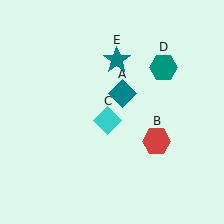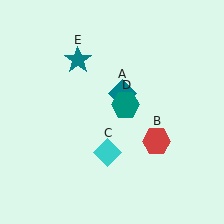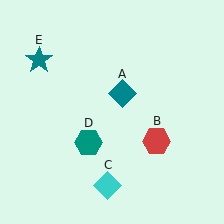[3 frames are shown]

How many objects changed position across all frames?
3 objects changed position: cyan diamond (object C), teal hexagon (object D), teal star (object E).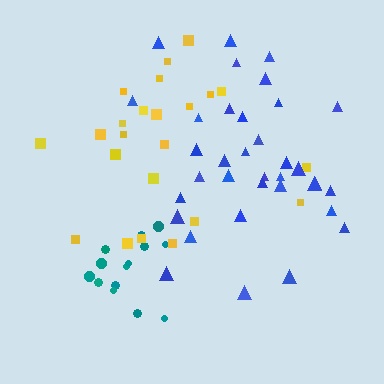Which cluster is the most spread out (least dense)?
Yellow.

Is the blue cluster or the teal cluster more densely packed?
Teal.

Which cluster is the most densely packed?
Teal.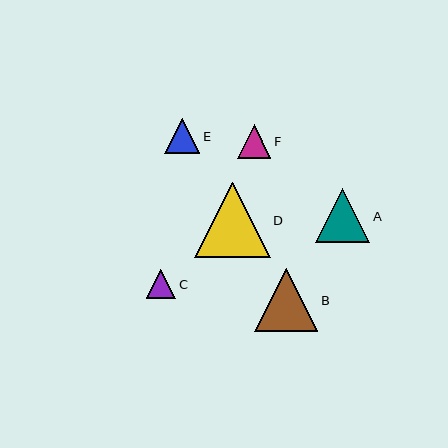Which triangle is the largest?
Triangle D is the largest with a size of approximately 75 pixels.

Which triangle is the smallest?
Triangle C is the smallest with a size of approximately 30 pixels.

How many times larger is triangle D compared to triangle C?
Triangle D is approximately 2.6 times the size of triangle C.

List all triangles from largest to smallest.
From largest to smallest: D, B, A, E, F, C.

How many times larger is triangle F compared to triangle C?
Triangle F is approximately 1.1 times the size of triangle C.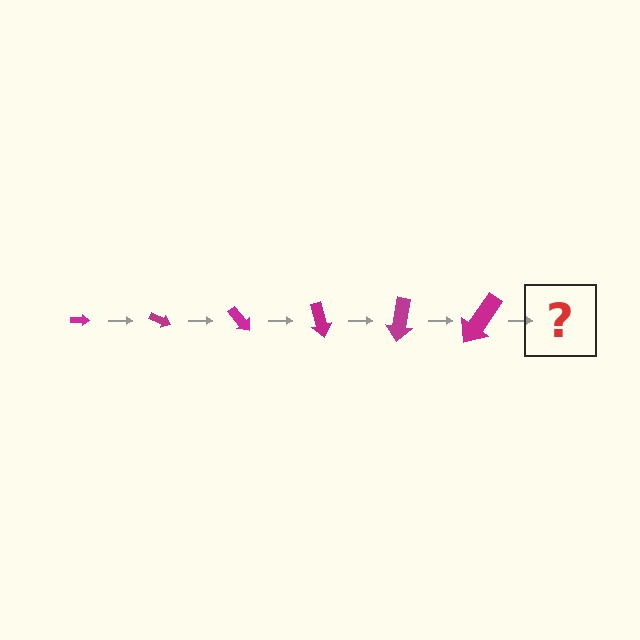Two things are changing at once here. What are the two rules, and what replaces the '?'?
The two rules are that the arrow grows larger each step and it rotates 25 degrees each step. The '?' should be an arrow, larger than the previous one and rotated 150 degrees from the start.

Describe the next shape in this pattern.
It should be an arrow, larger than the previous one and rotated 150 degrees from the start.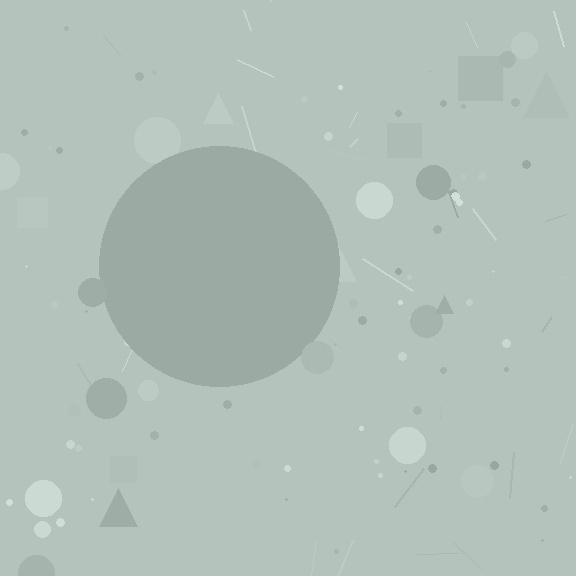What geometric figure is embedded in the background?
A circle is embedded in the background.